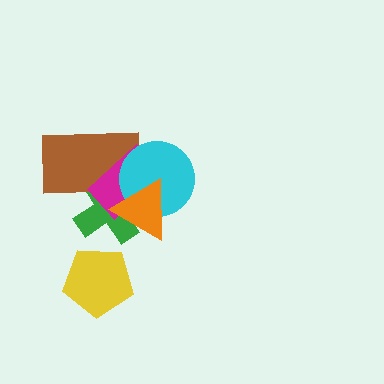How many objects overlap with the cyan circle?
4 objects overlap with the cyan circle.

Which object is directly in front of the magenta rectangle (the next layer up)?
The cyan circle is directly in front of the magenta rectangle.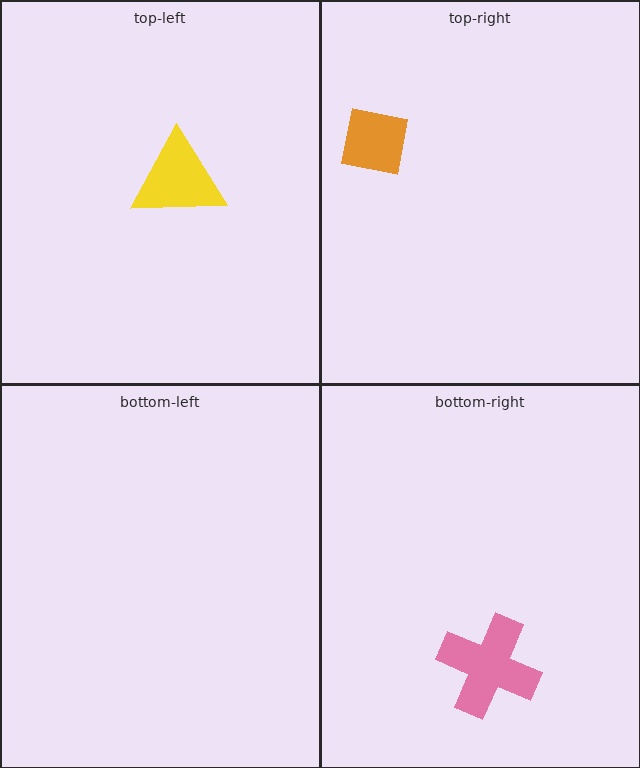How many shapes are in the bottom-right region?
1.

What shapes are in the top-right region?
The orange square.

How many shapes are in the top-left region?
1.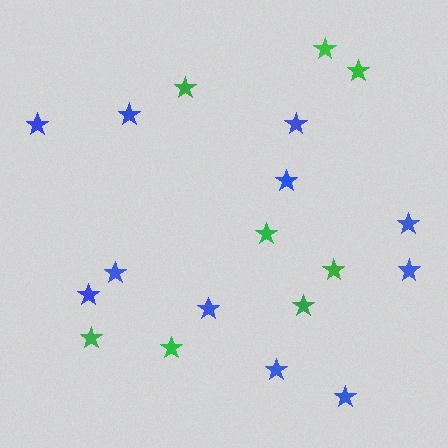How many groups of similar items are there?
There are 2 groups: one group of blue stars (11) and one group of green stars (8).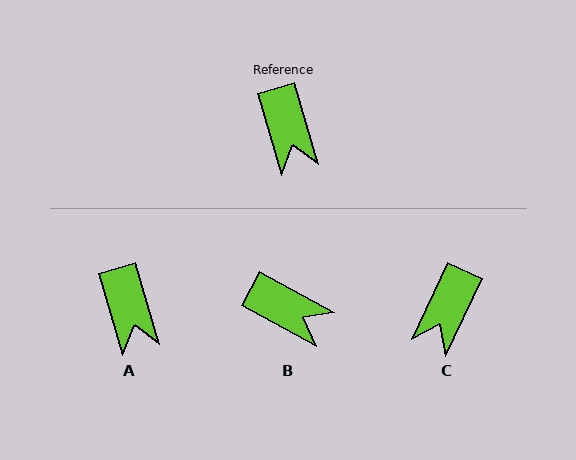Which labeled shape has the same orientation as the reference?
A.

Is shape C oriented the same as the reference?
No, it is off by about 41 degrees.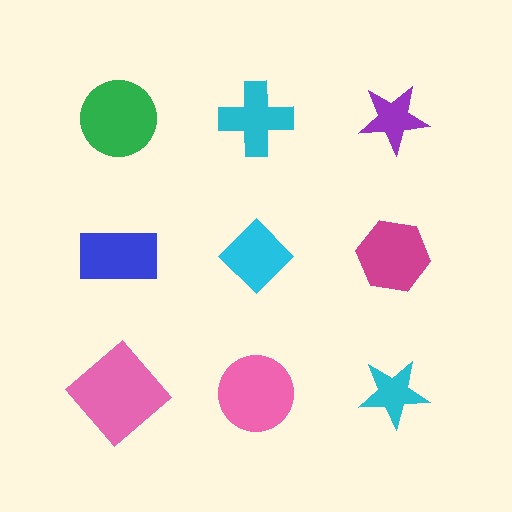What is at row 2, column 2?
A cyan diamond.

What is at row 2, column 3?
A magenta hexagon.